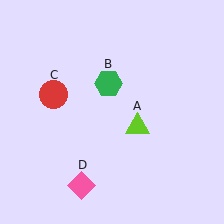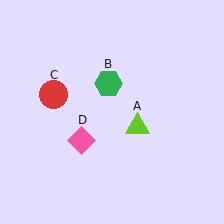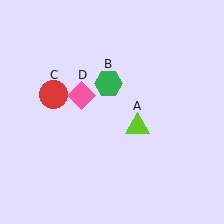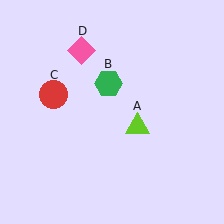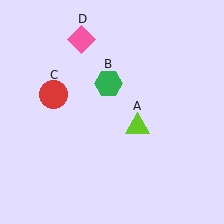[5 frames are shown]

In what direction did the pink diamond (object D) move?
The pink diamond (object D) moved up.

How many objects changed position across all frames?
1 object changed position: pink diamond (object D).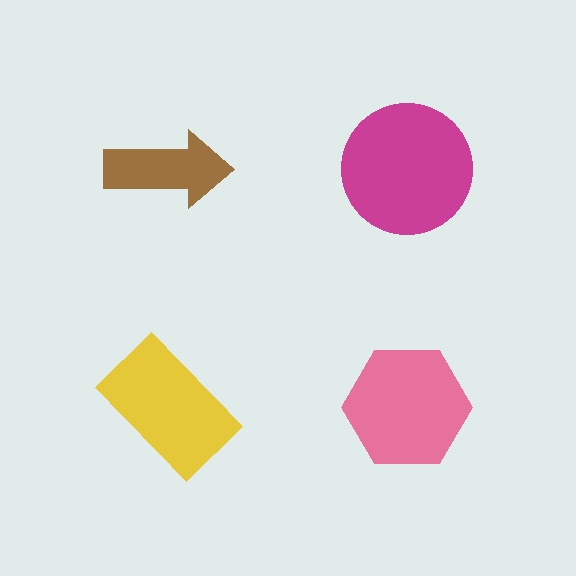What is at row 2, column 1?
A yellow rectangle.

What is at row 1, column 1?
A brown arrow.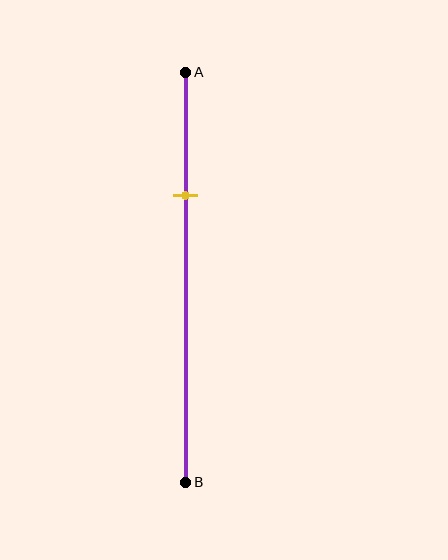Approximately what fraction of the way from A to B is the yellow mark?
The yellow mark is approximately 30% of the way from A to B.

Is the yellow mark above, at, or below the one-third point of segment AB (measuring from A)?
The yellow mark is above the one-third point of segment AB.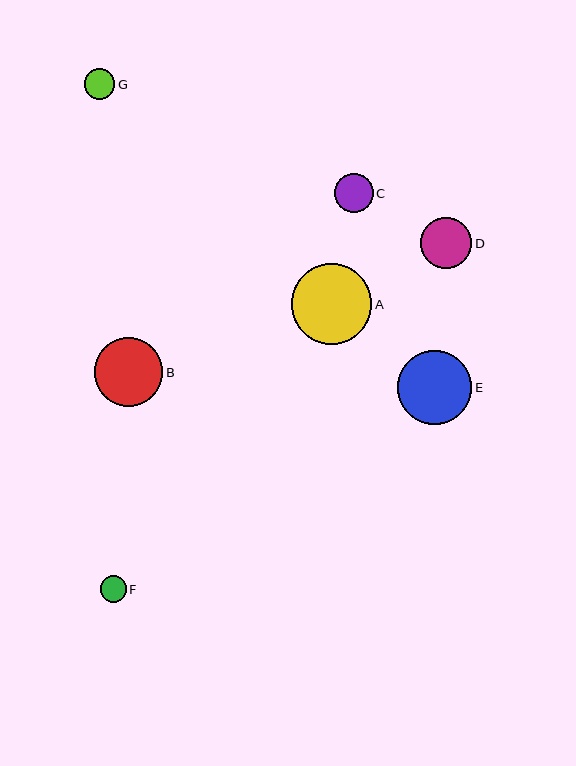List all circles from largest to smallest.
From largest to smallest: A, E, B, D, C, G, F.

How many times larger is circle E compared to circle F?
Circle E is approximately 2.8 times the size of circle F.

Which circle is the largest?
Circle A is the largest with a size of approximately 80 pixels.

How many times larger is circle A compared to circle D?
Circle A is approximately 1.6 times the size of circle D.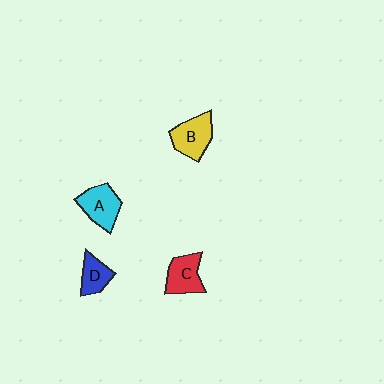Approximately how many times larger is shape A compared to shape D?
Approximately 1.5 times.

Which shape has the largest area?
Shape B (yellow).